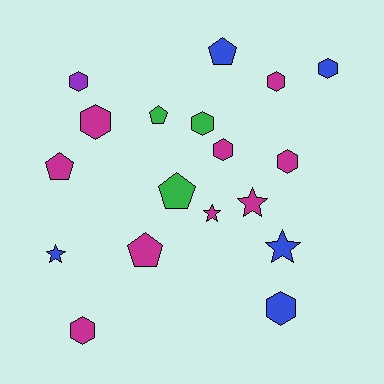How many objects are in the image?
There are 18 objects.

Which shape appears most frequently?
Hexagon, with 9 objects.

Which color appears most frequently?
Magenta, with 9 objects.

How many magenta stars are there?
There are 2 magenta stars.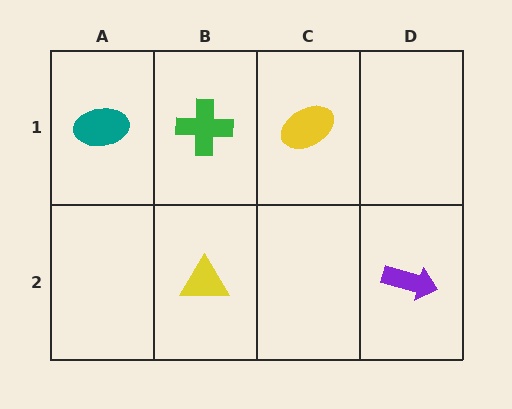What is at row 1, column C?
A yellow ellipse.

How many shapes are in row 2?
2 shapes.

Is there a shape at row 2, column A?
No, that cell is empty.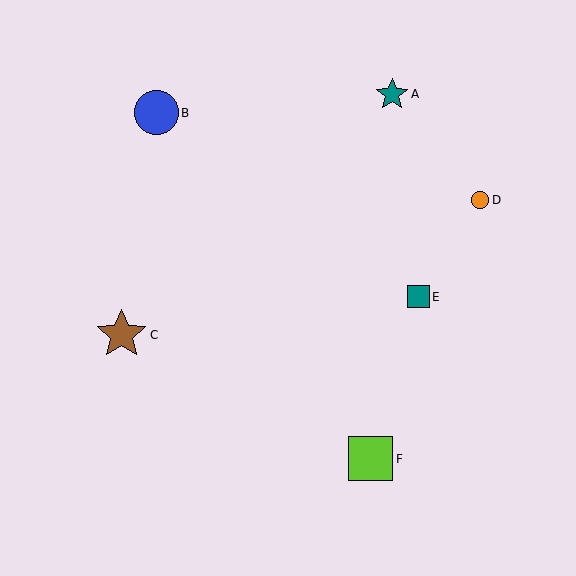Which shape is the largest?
The brown star (labeled C) is the largest.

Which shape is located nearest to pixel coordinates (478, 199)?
The orange circle (labeled D) at (480, 200) is nearest to that location.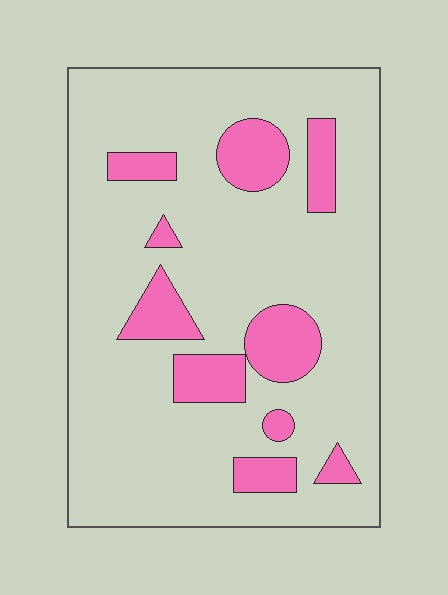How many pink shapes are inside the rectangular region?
10.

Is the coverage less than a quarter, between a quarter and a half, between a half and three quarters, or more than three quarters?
Less than a quarter.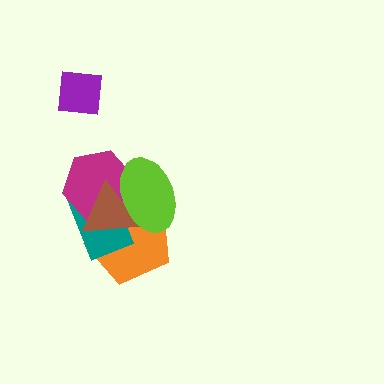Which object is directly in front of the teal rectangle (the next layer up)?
The magenta hexagon is directly in front of the teal rectangle.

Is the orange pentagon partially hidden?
Yes, it is partially covered by another shape.